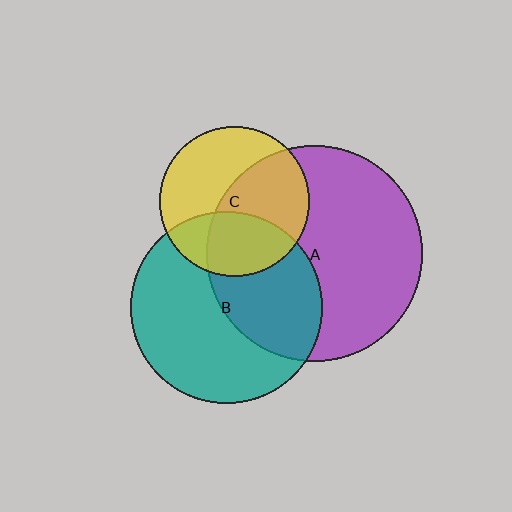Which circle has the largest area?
Circle A (purple).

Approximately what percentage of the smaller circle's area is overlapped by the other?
Approximately 55%.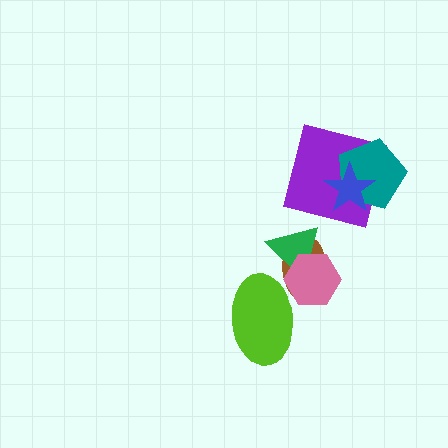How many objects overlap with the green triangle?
2 objects overlap with the green triangle.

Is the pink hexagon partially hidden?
Yes, it is partially covered by another shape.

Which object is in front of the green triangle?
The pink hexagon is in front of the green triangle.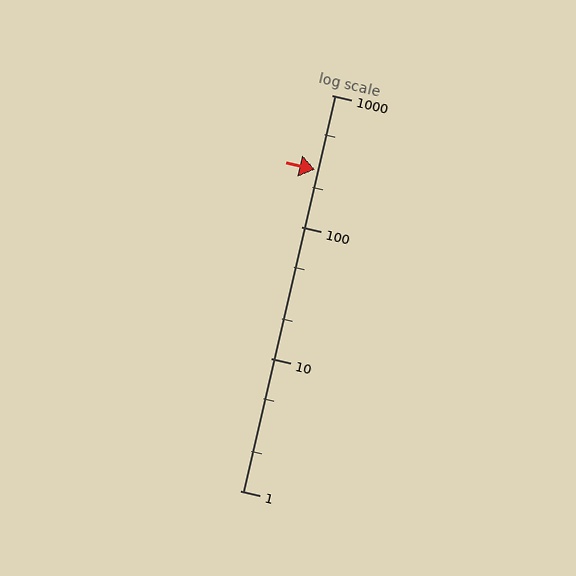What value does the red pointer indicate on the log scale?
The pointer indicates approximately 270.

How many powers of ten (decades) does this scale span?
The scale spans 3 decades, from 1 to 1000.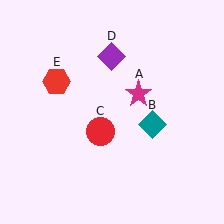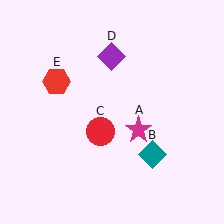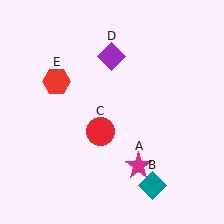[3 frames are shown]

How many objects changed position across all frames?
2 objects changed position: magenta star (object A), teal diamond (object B).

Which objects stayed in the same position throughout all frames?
Red circle (object C) and purple diamond (object D) and red hexagon (object E) remained stationary.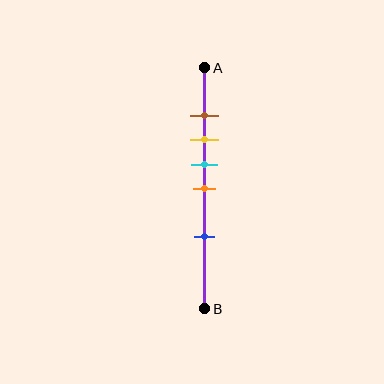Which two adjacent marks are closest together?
The brown and yellow marks are the closest adjacent pair.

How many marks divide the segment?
There are 5 marks dividing the segment.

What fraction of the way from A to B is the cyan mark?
The cyan mark is approximately 40% (0.4) of the way from A to B.